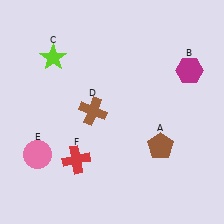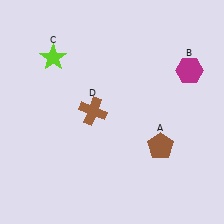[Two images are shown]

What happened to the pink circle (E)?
The pink circle (E) was removed in Image 2. It was in the bottom-left area of Image 1.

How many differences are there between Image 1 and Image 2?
There are 2 differences between the two images.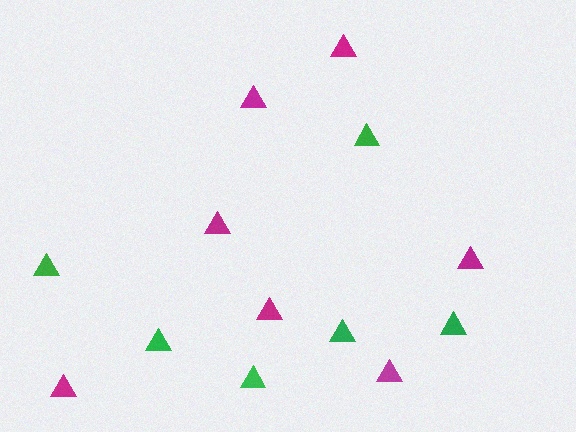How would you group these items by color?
There are 2 groups: one group of magenta triangles (7) and one group of green triangles (6).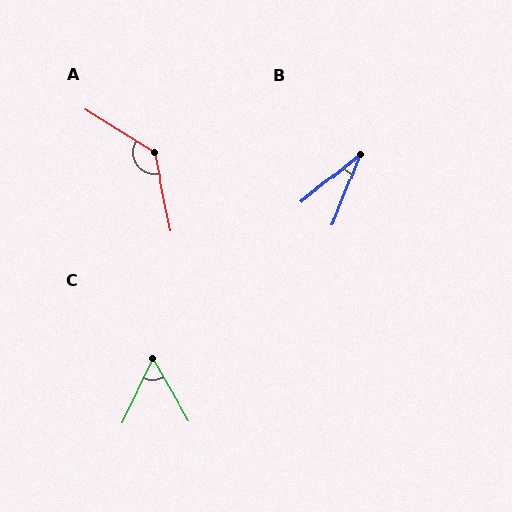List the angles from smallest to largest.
B (30°), C (56°), A (134°).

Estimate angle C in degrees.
Approximately 56 degrees.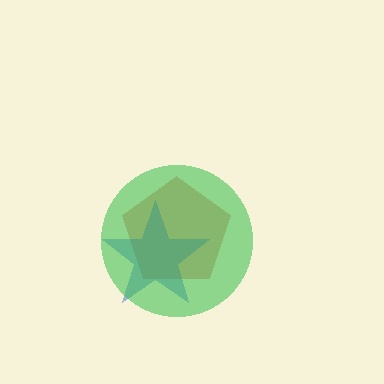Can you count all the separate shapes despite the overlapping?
Yes, there are 3 separate shapes.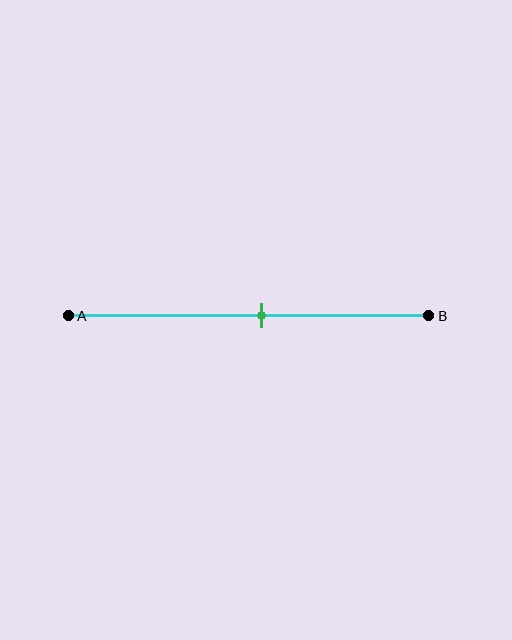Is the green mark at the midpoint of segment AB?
No, the mark is at about 55% from A, not at the 50% midpoint.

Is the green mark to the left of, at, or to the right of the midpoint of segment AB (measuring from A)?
The green mark is to the right of the midpoint of segment AB.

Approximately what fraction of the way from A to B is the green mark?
The green mark is approximately 55% of the way from A to B.